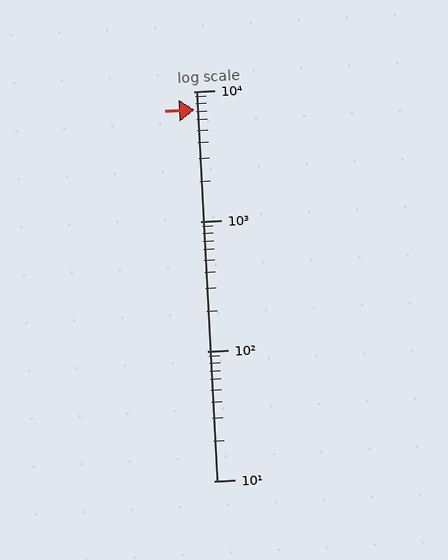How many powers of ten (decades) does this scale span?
The scale spans 3 decades, from 10 to 10000.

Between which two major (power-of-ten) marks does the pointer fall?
The pointer is between 1000 and 10000.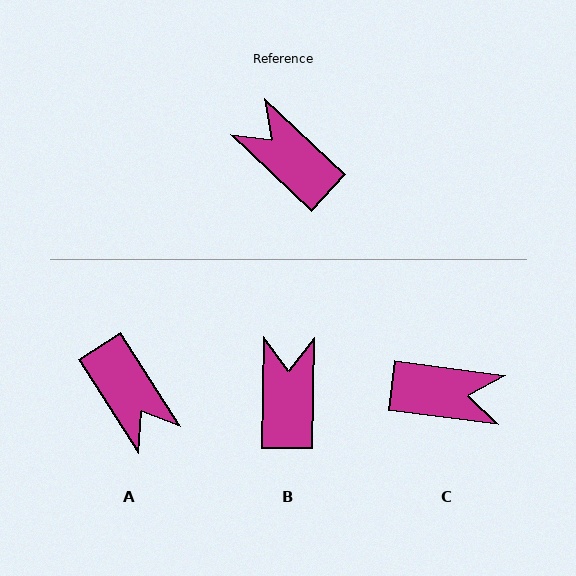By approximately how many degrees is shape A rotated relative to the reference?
Approximately 166 degrees counter-clockwise.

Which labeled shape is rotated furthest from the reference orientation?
A, about 166 degrees away.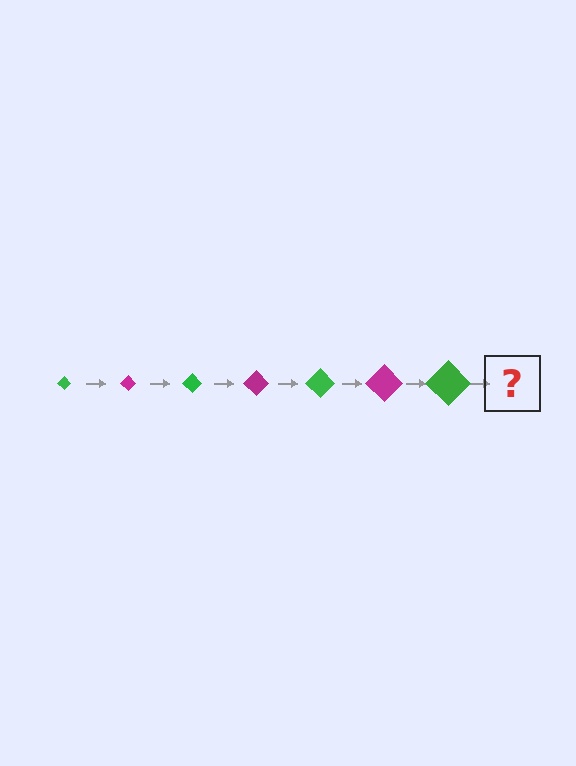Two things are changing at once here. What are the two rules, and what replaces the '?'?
The two rules are that the diamond grows larger each step and the color cycles through green and magenta. The '?' should be a magenta diamond, larger than the previous one.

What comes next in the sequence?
The next element should be a magenta diamond, larger than the previous one.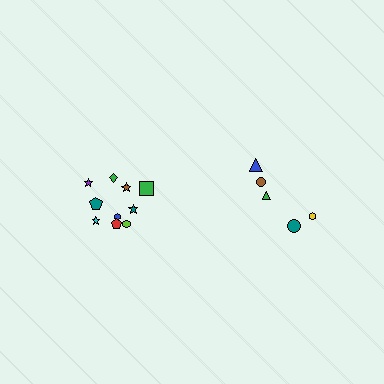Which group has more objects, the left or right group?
The left group.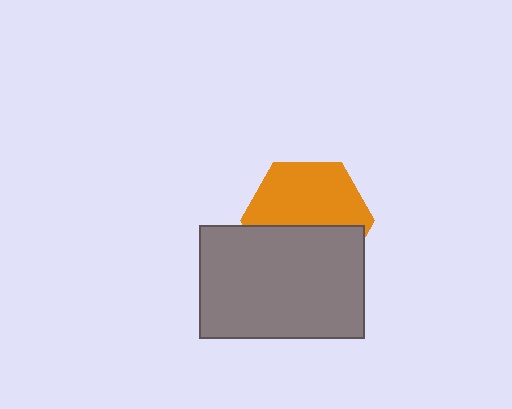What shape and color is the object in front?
The object in front is a gray rectangle.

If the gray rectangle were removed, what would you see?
You would see the complete orange hexagon.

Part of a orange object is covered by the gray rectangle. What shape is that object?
It is a hexagon.